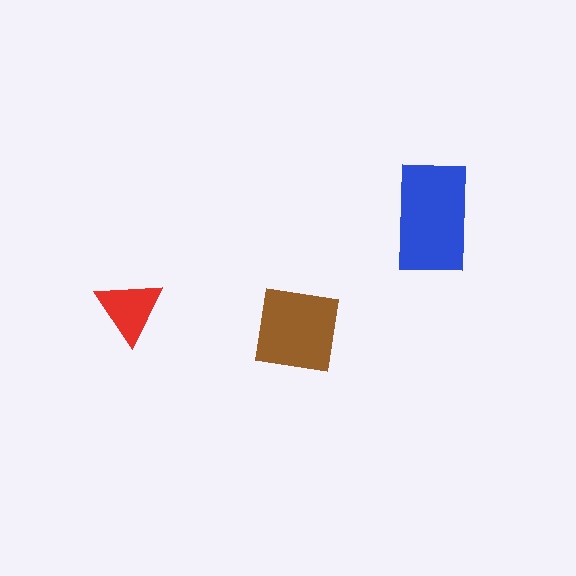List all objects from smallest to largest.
The red triangle, the brown square, the blue rectangle.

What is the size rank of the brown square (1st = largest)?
2nd.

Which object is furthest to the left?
The red triangle is leftmost.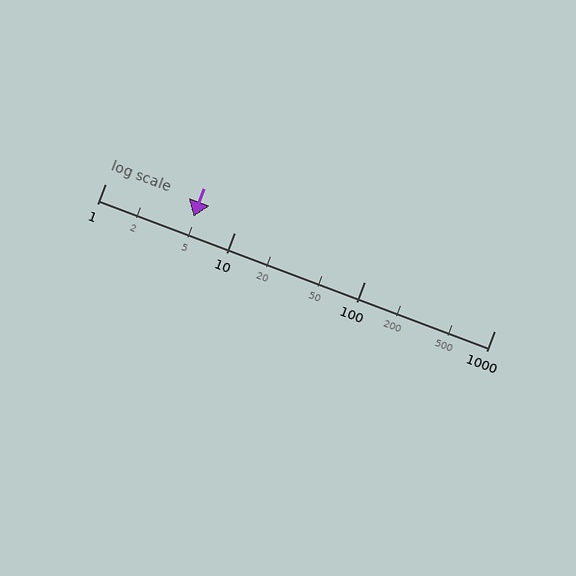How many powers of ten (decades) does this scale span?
The scale spans 3 decades, from 1 to 1000.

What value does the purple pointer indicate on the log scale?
The pointer indicates approximately 4.8.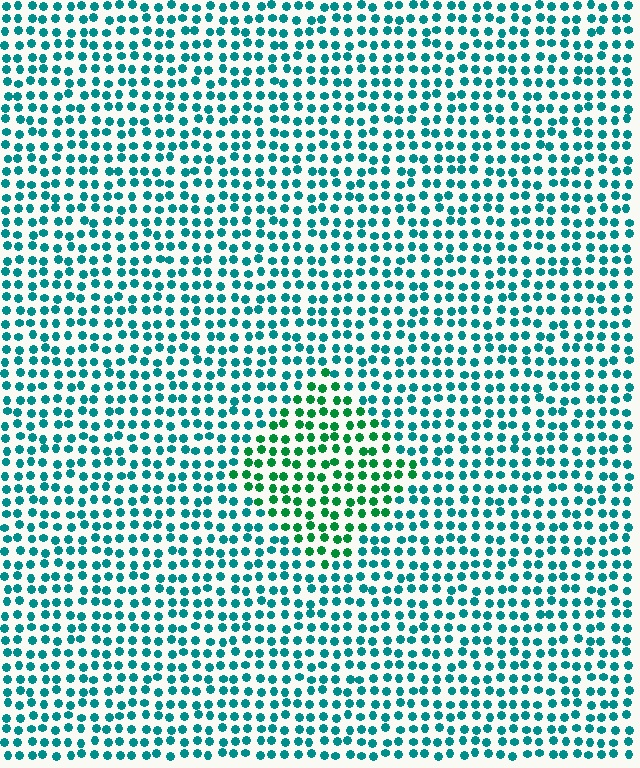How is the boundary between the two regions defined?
The boundary is defined purely by a slight shift in hue (about 36 degrees). Spacing, size, and orientation are identical on both sides.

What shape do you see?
I see a diamond.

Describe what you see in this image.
The image is filled with small teal elements in a uniform arrangement. A diamond-shaped region is visible where the elements are tinted to a slightly different hue, forming a subtle color boundary.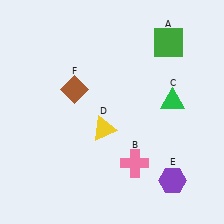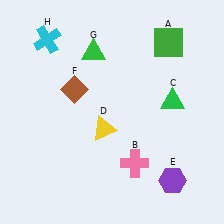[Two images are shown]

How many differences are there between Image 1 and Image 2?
There are 2 differences between the two images.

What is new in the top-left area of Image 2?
A cyan cross (H) was added in the top-left area of Image 2.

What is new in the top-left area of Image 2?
A green triangle (G) was added in the top-left area of Image 2.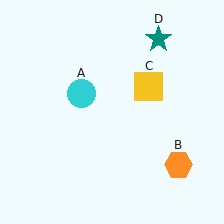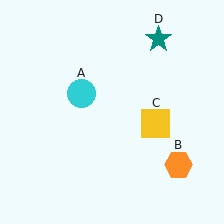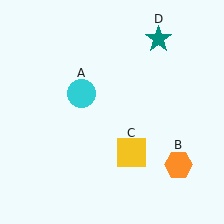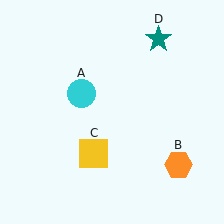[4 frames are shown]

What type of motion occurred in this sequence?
The yellow square (object C) rotated clockwise around the center of the scene.